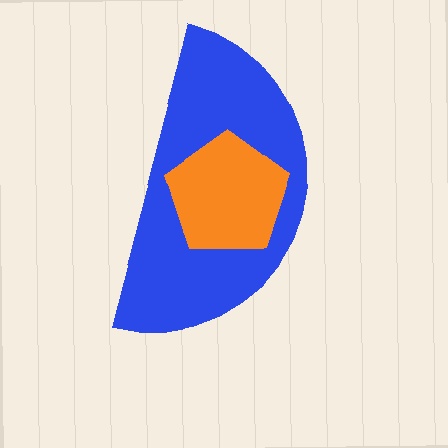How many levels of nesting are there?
2.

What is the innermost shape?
The orange pentagon.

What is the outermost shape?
The blue semicircle.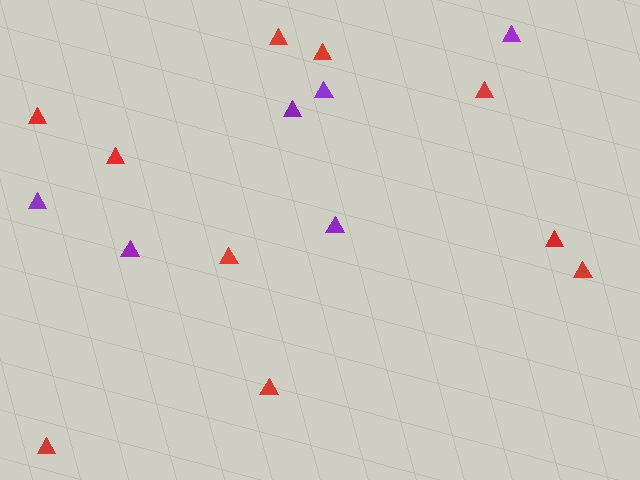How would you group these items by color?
There are 2 groups: one group of purple triangles (6) and one group of red triangles (10).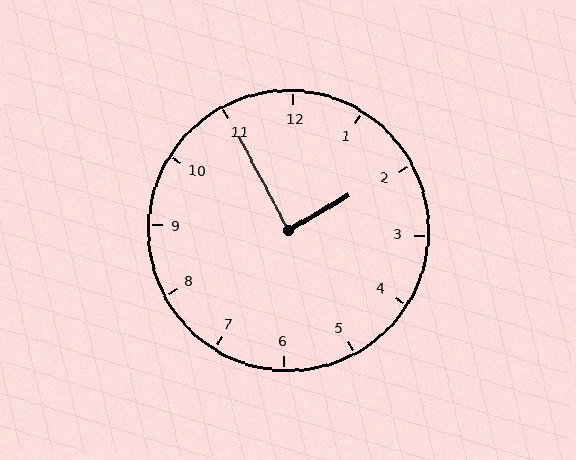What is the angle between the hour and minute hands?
Approximately 88 degrees.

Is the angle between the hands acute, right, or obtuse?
It is right.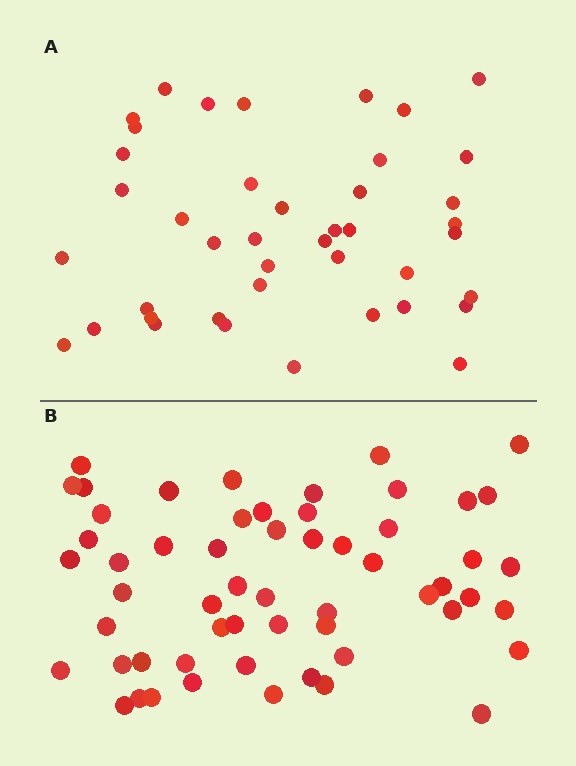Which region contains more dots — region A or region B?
Region B (the bottom region) has more dots.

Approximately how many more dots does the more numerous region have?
Region B has approximately 15 more dots than region A.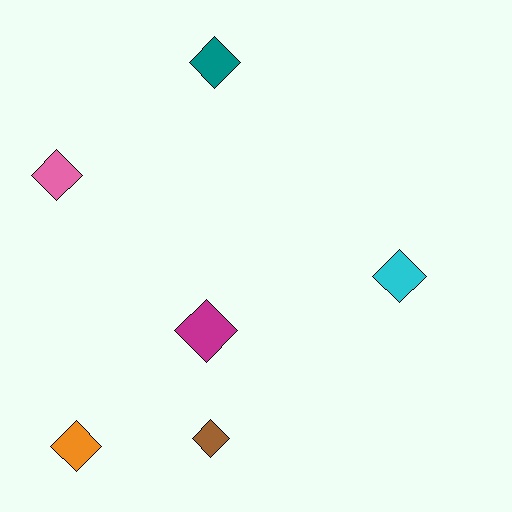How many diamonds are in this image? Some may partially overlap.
There are 6 diamonds.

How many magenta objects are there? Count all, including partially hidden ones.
There is 1 magenta object.